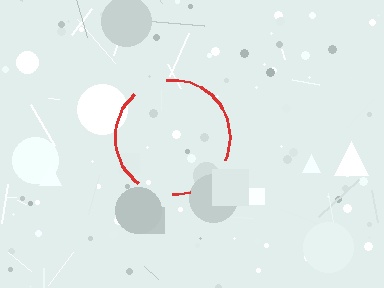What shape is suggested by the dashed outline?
The dashed outline suggests a circle.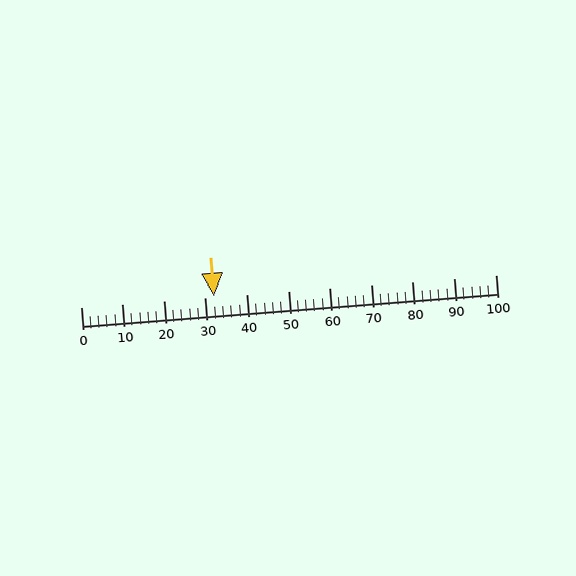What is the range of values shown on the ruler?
The ruler shows values from 0 to 100.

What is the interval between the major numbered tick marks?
The major tick marks are spaced 10 units apart.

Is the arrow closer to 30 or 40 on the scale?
The arrow is closer to 30.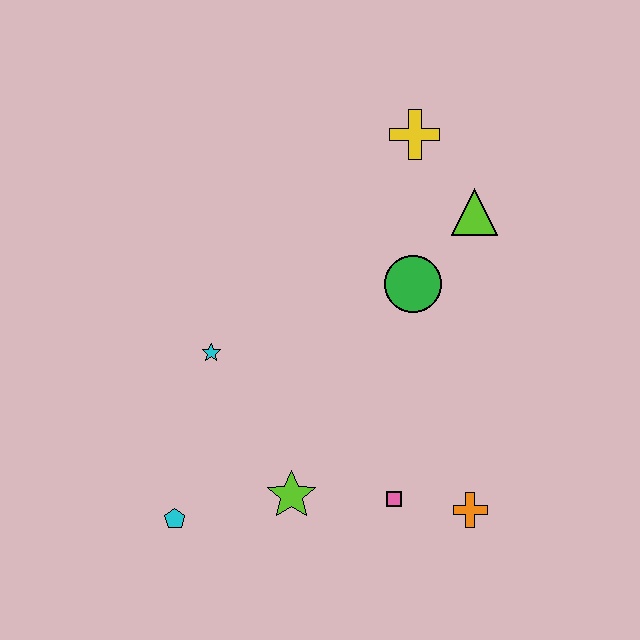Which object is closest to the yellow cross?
The lime triangle is closest to the yellow cross.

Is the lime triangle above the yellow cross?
No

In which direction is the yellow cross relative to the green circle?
The yellow cross is above the green circle.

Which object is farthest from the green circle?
The cyan pentagon is farthest from the green circle.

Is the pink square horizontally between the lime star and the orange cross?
Yes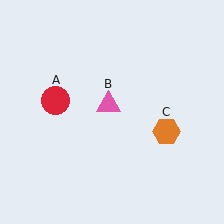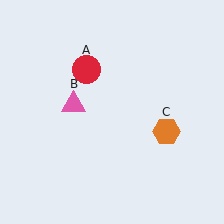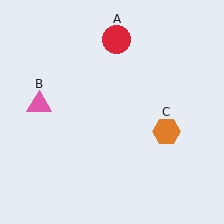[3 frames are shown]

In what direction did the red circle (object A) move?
The red circle (object A) moved up and to the right.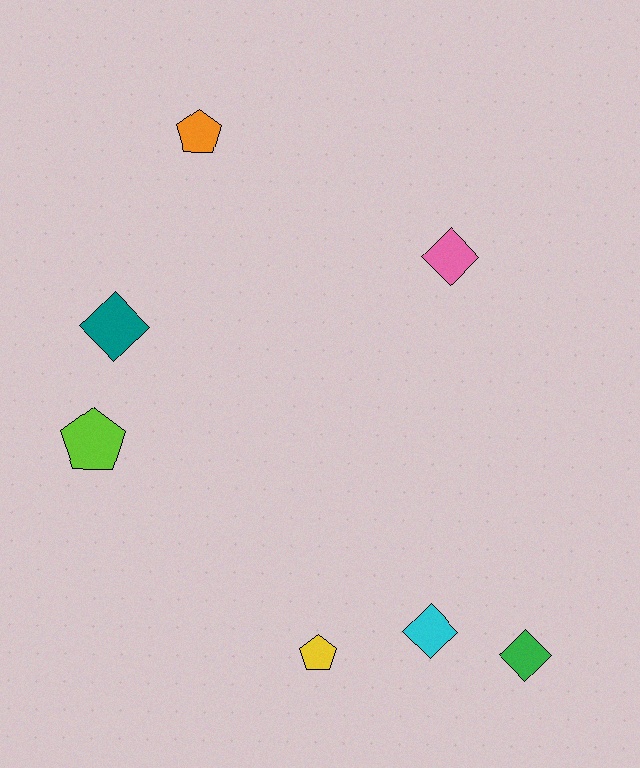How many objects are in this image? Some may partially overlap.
There are 7 objects.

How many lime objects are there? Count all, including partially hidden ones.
There is 1 lime object.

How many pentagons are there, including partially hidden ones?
There are 3 pentagons.